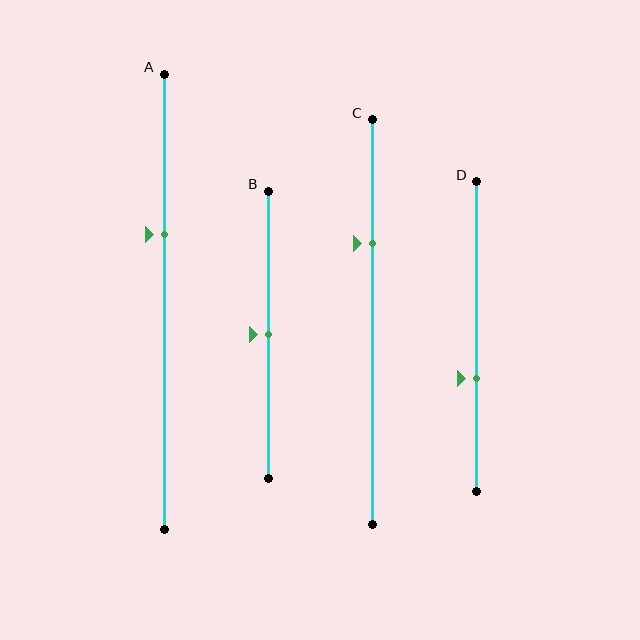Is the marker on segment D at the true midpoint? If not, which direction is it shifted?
No, the marker on segment D is shifted downward by about 13% of the segment length.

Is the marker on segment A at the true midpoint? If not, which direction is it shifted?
No, the marker on segment A is shifted upward by about 15% of the segment length.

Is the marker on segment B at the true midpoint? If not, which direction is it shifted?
Yes, the marker on segment B is at the true midpoint.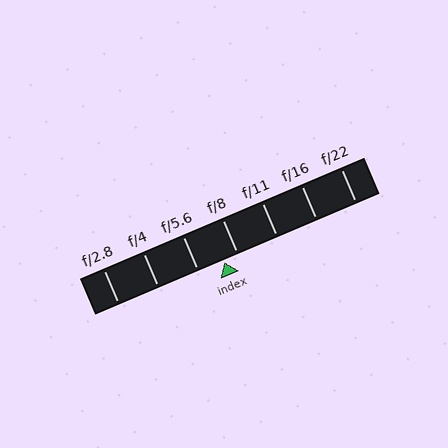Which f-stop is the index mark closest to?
The index mark is closest to f/8.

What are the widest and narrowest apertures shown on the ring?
The widest aperture shown is f/2.8 and the narrowest is f/22.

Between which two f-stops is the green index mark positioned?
The index mark is between f/5.6 and f/8.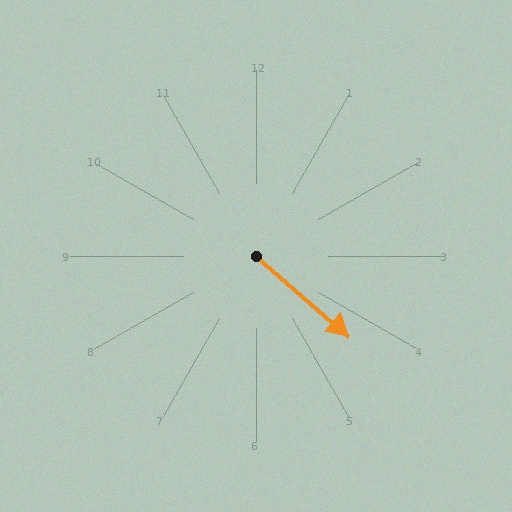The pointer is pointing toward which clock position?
Roughly 4 o'clock.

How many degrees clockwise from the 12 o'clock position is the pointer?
Approximately 131 degrees.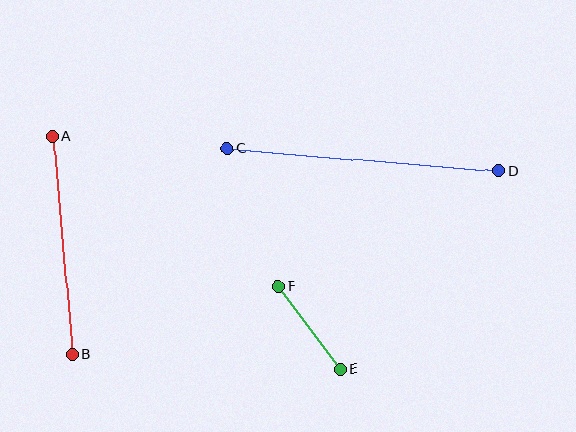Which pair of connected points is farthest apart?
Points C and D are farthest apart.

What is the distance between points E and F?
The distance is approximately 104 pixels.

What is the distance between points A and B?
The distance is approximately 219 pixels.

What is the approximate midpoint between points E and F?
The midpoint is at approximately (309, 328) pixels.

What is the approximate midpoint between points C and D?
The midpoint is at approximately (363, 160) pixels.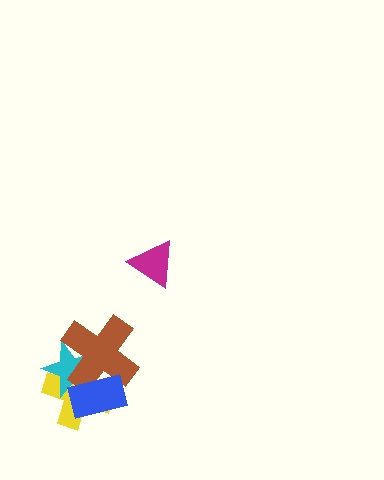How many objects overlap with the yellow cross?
3 objects overlap with the yellow cross.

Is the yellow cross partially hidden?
Yes, it is partially covered by another shape.